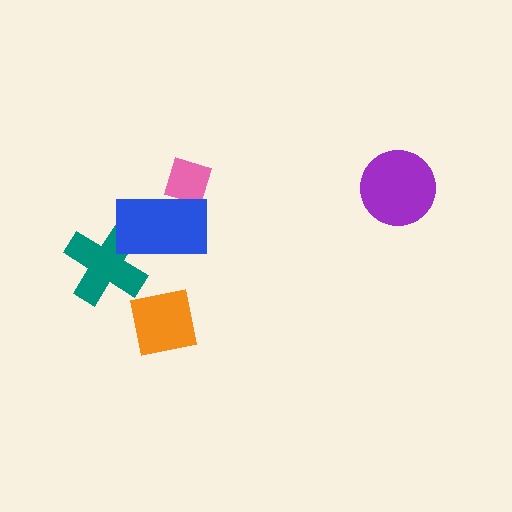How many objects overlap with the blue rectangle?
2 objects overlap with the blue rectangle.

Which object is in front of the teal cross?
The blue rectangle is in front of the teal cross.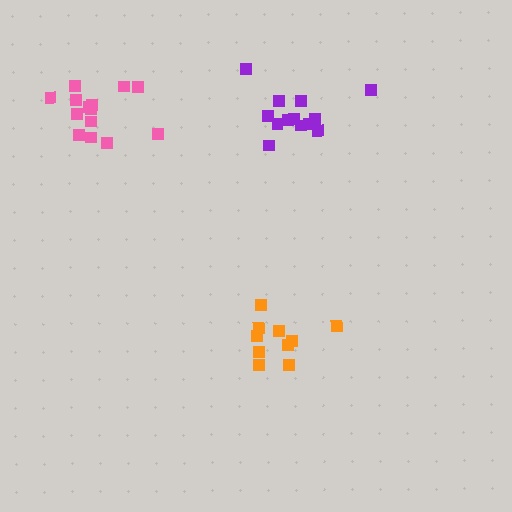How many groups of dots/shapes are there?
There are 3 groups.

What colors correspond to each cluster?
The clusters are colored: purple, orange, pink.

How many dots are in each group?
Group 1: 13 dots, Group 2: 10 dots, Group 3: 14 dots (37 total).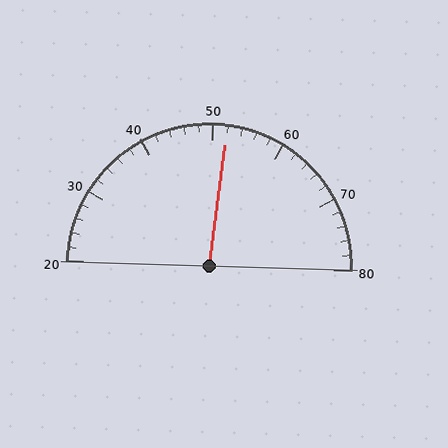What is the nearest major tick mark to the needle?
The nearest major tick mark is 50.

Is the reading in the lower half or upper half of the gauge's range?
The reading is in the upper half of the range (20 to 80).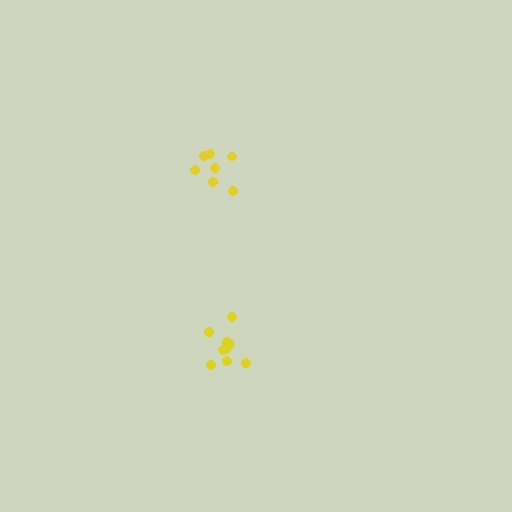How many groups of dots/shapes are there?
There are 2 groups.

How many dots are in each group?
Group 1: 9 dots, Group 2: 7 dots (16 total).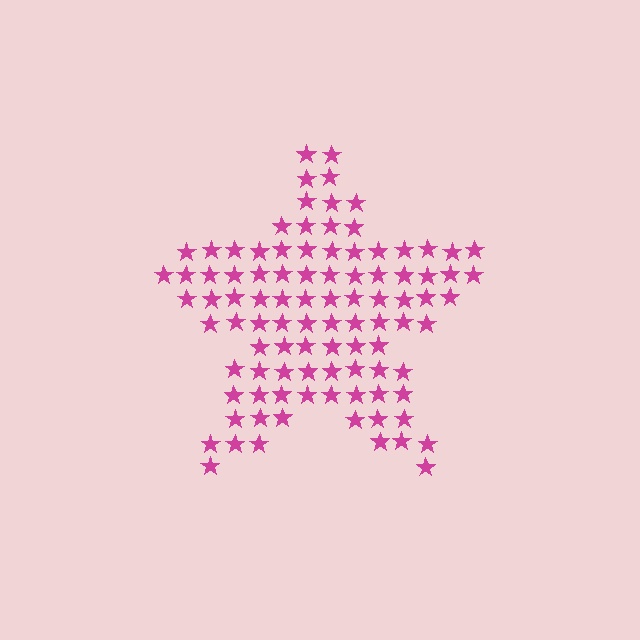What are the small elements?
The small elements are stars.